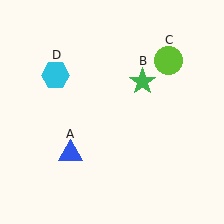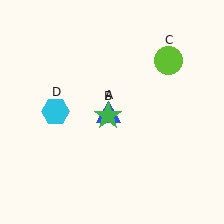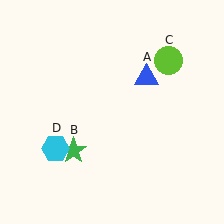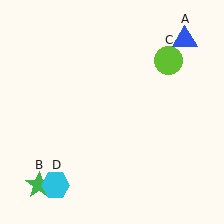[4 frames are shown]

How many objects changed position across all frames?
3 objects changed position: blue triangle (object A), green star (object B), cyan hexagon (object D).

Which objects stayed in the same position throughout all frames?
Lime circle (object C) remained stationary.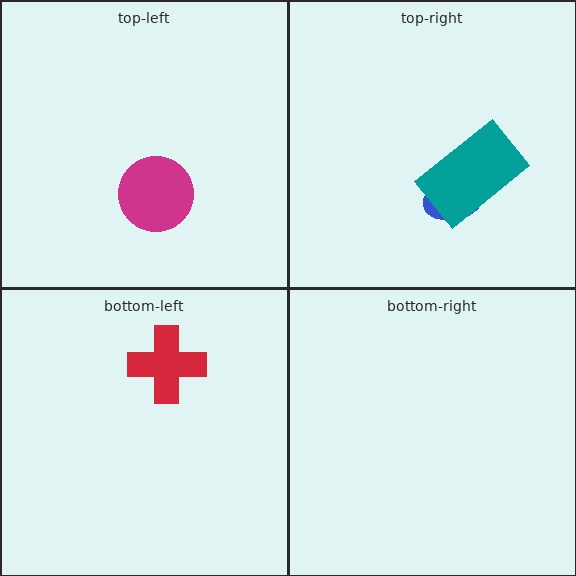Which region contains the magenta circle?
The top-left region.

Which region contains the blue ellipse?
The top-right region.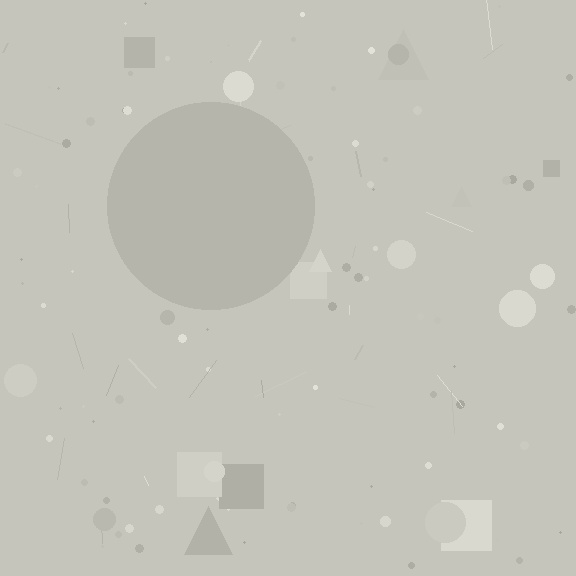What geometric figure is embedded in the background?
A circle is embedded in the background.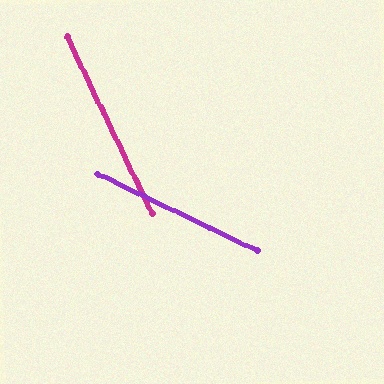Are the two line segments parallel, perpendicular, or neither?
Neither parallel nor perpendicular — they differ by about 39°.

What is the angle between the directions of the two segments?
Approximately 39 degrees.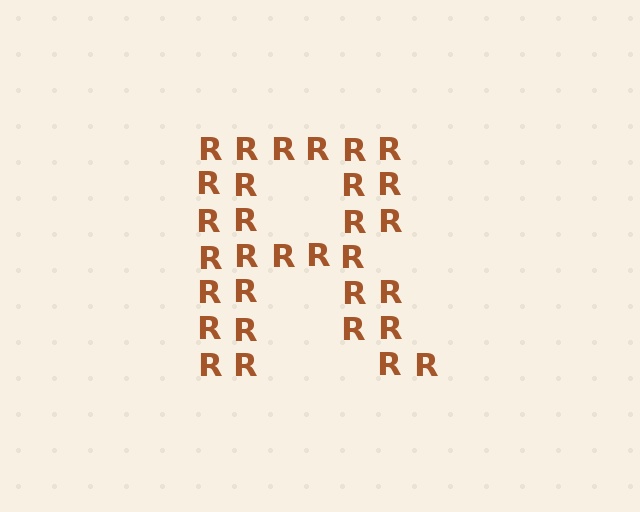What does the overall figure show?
The overall figure shows the letter R.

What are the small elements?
The small elements are letter R's.